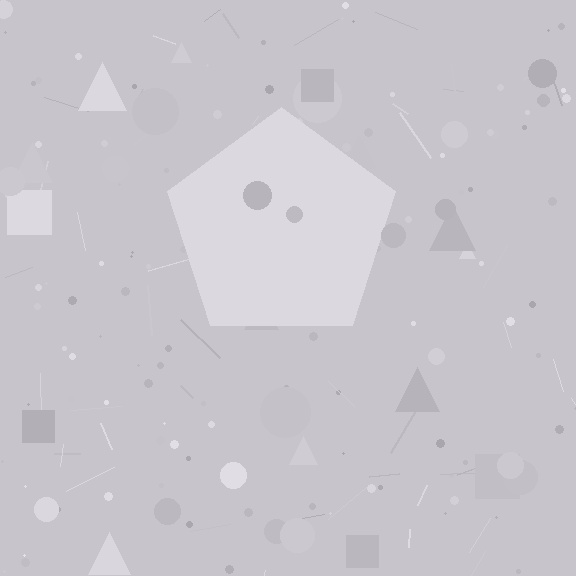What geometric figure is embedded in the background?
A pentagon is embedded in the background.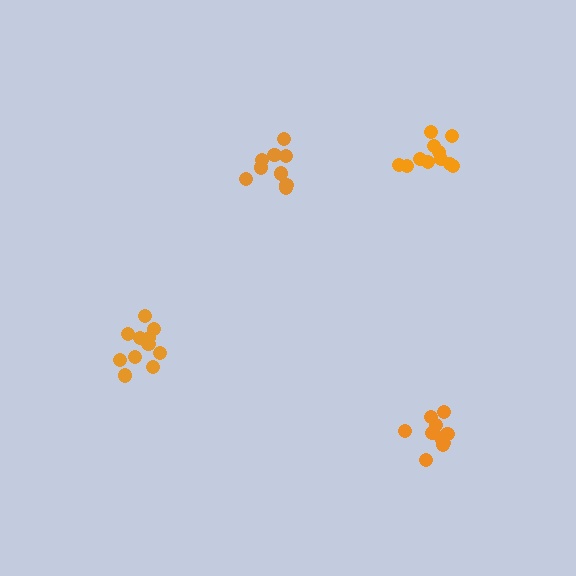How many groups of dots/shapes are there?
There are 4 groups.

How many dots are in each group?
Group 1: 11 dots, Group 2: 12 dots, Group 3: 10 dots, Group 4: 9 dots (42 total).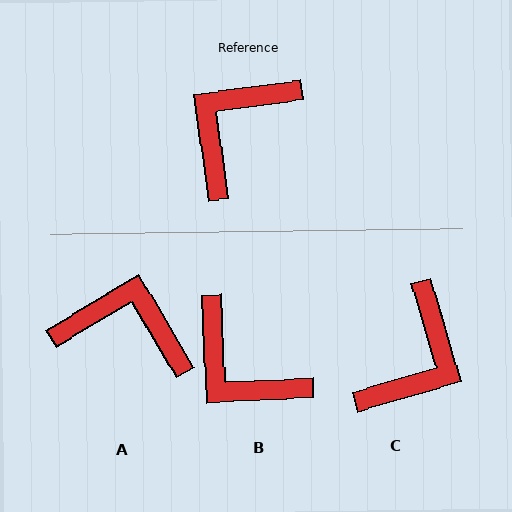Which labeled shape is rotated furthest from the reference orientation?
C, about 172 degrees away.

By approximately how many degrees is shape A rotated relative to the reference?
Approximately 67 degrees clockwise.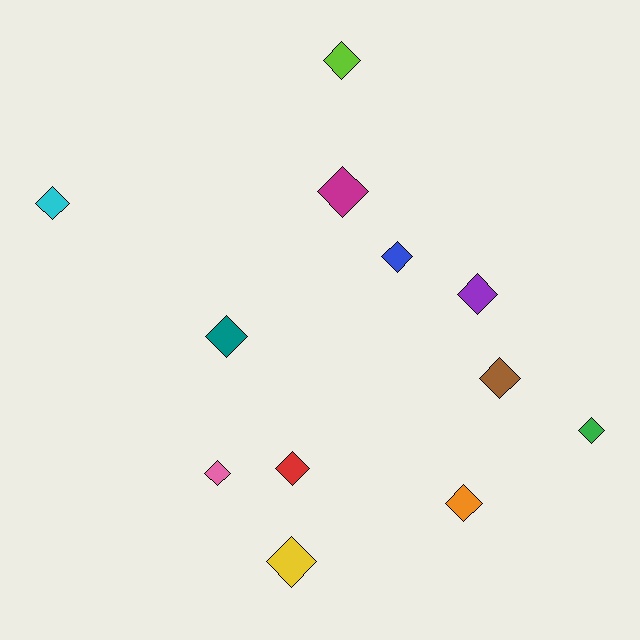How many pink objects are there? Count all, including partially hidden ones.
There is 1 pink object.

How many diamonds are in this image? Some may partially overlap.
There are 12 diamonds.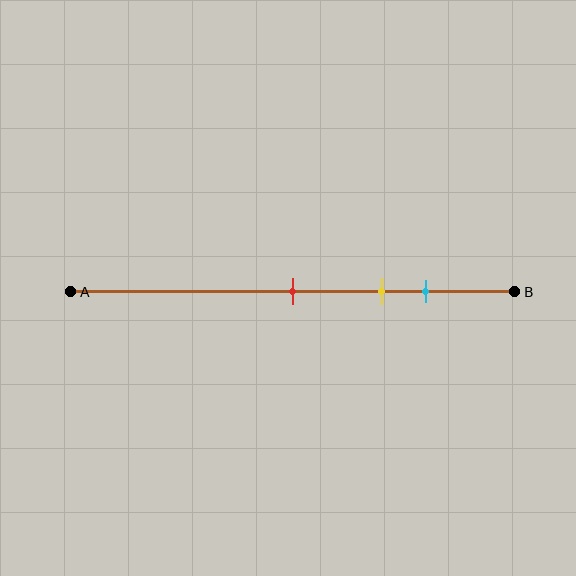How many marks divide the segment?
There are 3 marks dividing the segment.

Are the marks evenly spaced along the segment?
Yes, the marks are approximately evenly spaced.